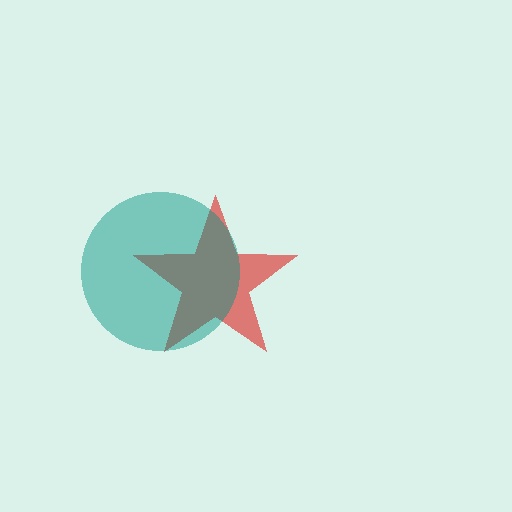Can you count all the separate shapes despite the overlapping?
Yes, there are 2 separate shapes.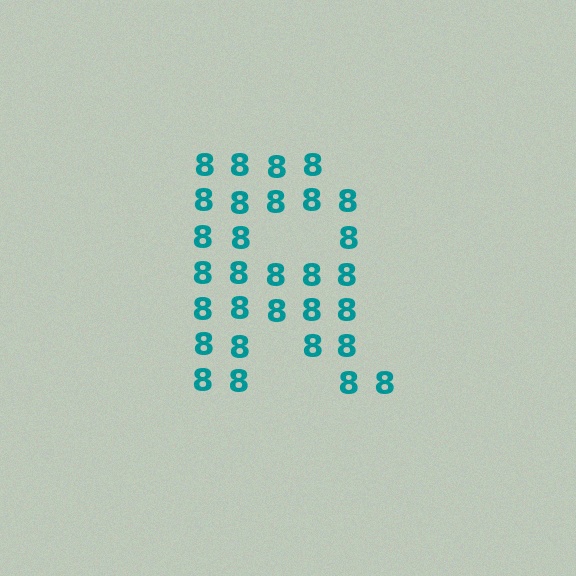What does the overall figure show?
The overall figure shows the letter R.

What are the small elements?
The small elements are digit 8's.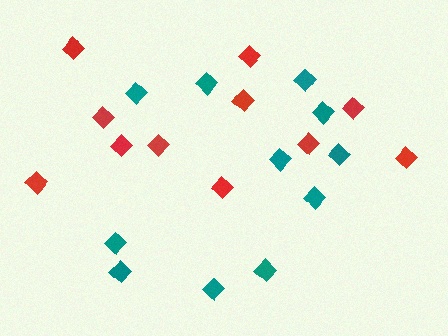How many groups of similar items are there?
There are 2 groups: one group of teal diamonds (11) and one group of red diamonds (11).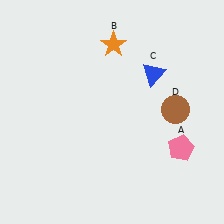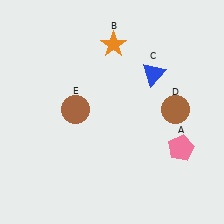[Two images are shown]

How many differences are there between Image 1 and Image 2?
There is 1 difference between the two images.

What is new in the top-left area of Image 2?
A brown circle (E) was added in the top-left area of Image 2.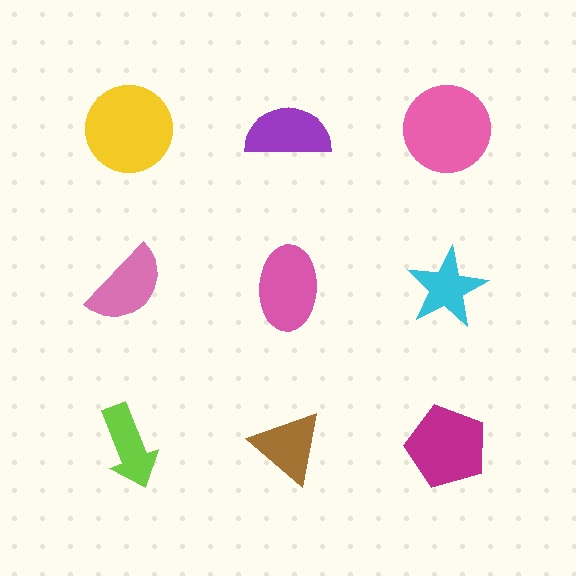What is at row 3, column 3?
A magenta pentagon.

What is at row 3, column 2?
A brown triangle.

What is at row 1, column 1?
A yellow circle.